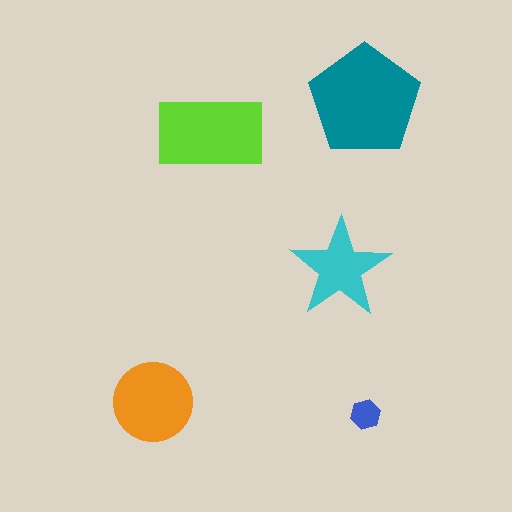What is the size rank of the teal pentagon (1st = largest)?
1st.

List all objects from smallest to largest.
The blue hexagon, the cyan star, the orange circle, the lime rectangle, the teal pentagon.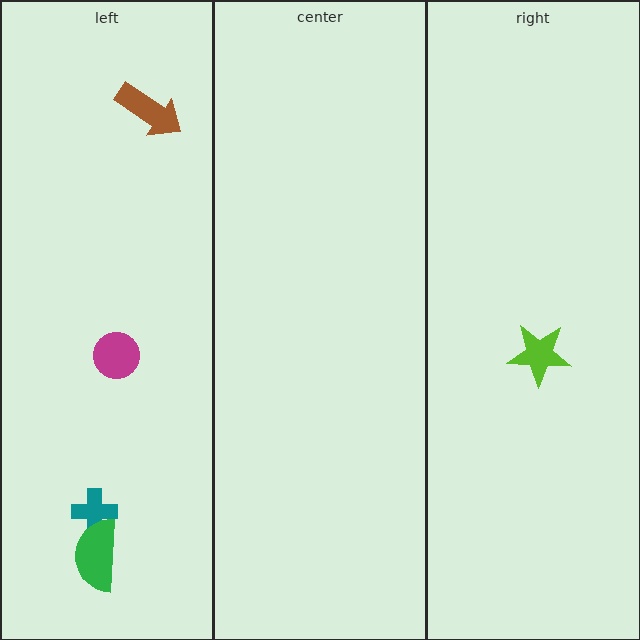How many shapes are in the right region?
1.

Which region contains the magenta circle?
The left region.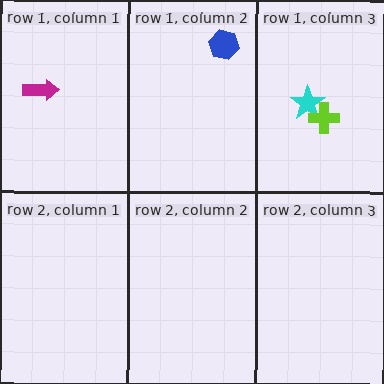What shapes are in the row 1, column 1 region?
The magenta arrow.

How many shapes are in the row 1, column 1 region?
1.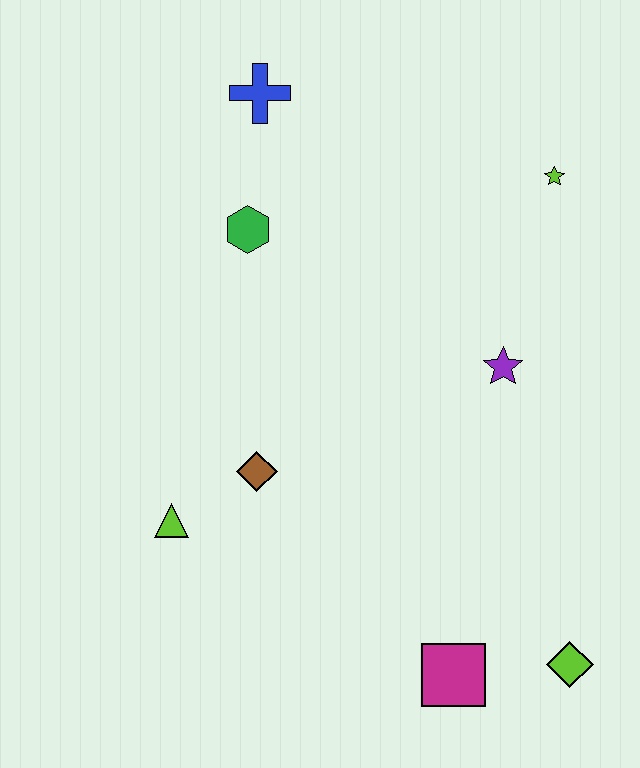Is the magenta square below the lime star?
Yes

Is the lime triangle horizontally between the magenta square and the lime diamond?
No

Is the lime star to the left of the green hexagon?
No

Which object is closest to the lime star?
The purple star is closest to the lime star.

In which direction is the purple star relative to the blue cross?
The purple star is below the blue cross.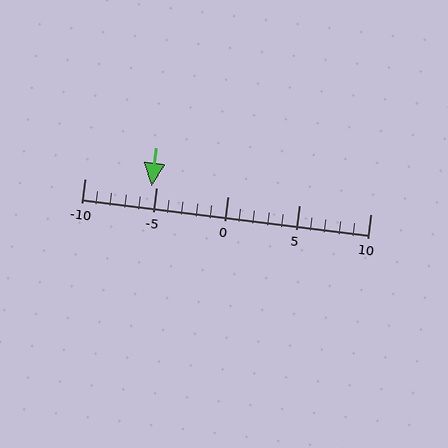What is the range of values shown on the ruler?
The ruler shows values from -10 to 10.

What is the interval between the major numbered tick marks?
The major tick marks are spaced 5 units apart.